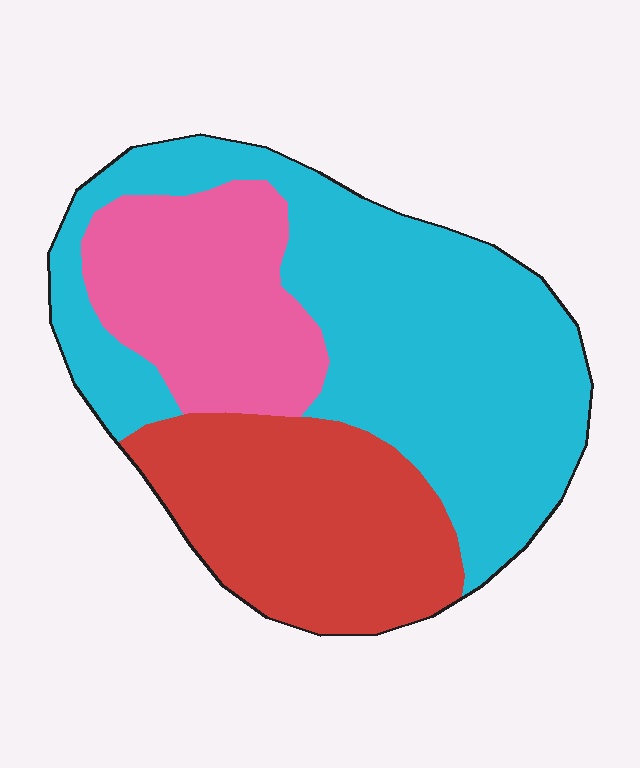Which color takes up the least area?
Pink, at roughly 20%.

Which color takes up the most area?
Cyan, at roughly 50%.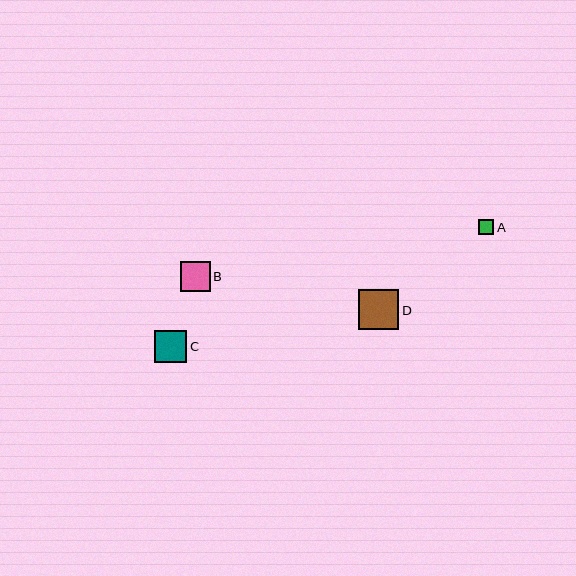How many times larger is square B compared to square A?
Square B is approximately 2.0 times the size of square A.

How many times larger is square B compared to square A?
Square B is approximately 2.0 times the size of square A.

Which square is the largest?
Square D is the largest with a size of approximately 40 pixels.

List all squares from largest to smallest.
From largest to smallest: D, C, B, A.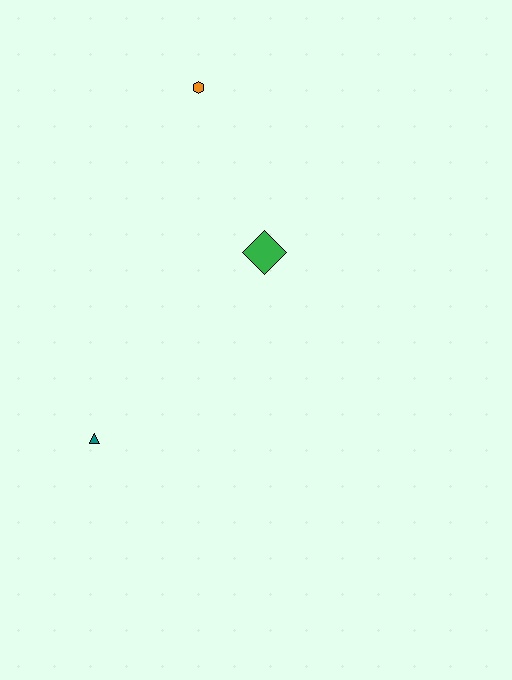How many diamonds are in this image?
There is 1 diamond.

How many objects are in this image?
There are 3 objects.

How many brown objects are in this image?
There are no brown objects.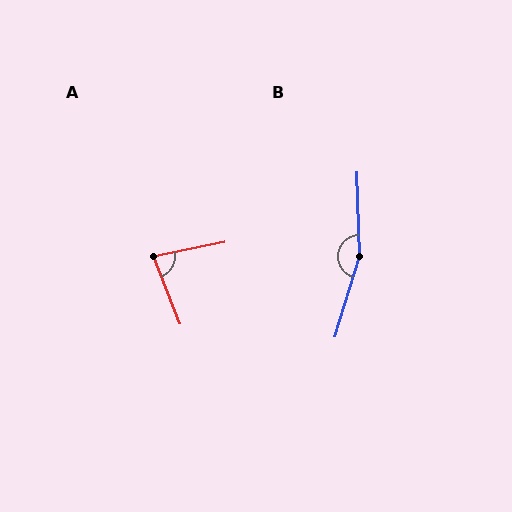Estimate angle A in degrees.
Approximately 80 degrees.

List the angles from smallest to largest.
A (80°), B (161°).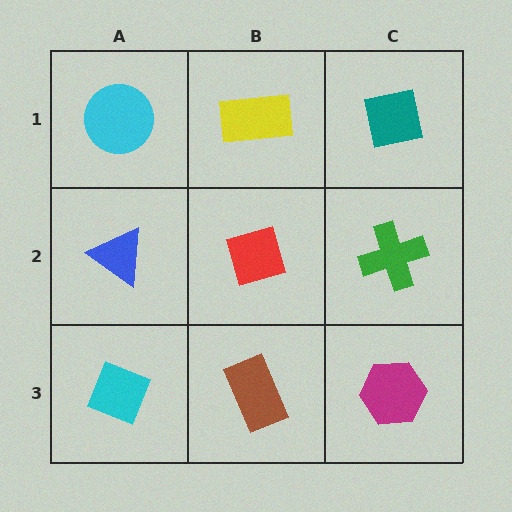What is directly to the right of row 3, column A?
A brown rectangle.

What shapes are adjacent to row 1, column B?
A red diamond (row 2, column B), a cyan circle (row 1, column A), a teal square (row 1, column C).